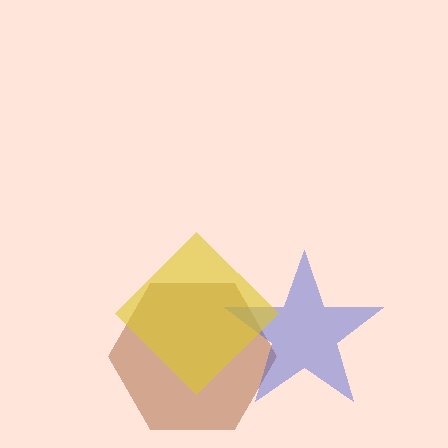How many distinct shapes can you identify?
There are 3 distinct shapes: a brown hexagon, a blue star, a yellow diamond.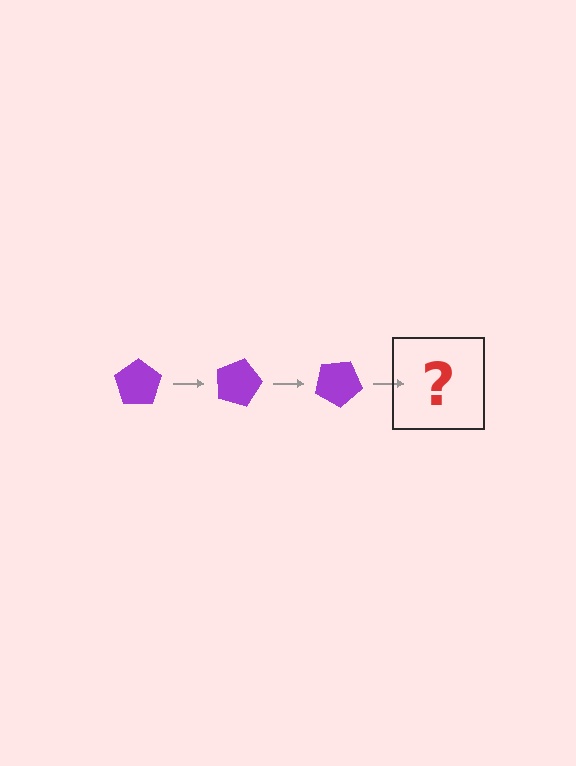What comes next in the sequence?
The next element should be a purple pentagon rotated 45 degrees.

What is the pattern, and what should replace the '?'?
The pattern is that the pentagon rotates 15 degrees each step. The '?' should be a purple pentagon rotated 45 degrees.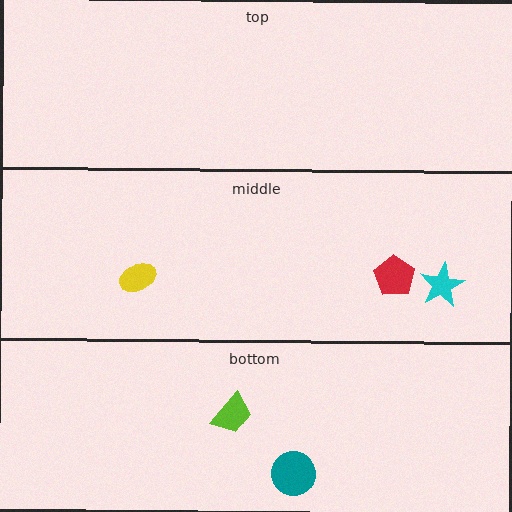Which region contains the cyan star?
The middle region.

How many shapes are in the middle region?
3.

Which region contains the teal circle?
The bottom region.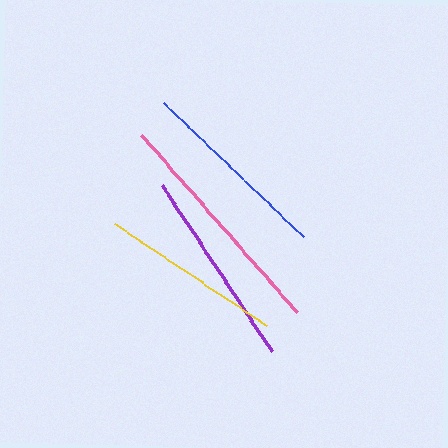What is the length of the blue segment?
The blue segment is approximately 193 pixels long.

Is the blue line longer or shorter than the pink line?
The pink line is longer than the blue line.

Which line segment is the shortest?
The yellow line is the shortest at approximately 184 pixels.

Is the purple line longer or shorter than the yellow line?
The purple line is longer than the yellow line.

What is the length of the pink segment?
The pink segment is approximately 236 pixels long.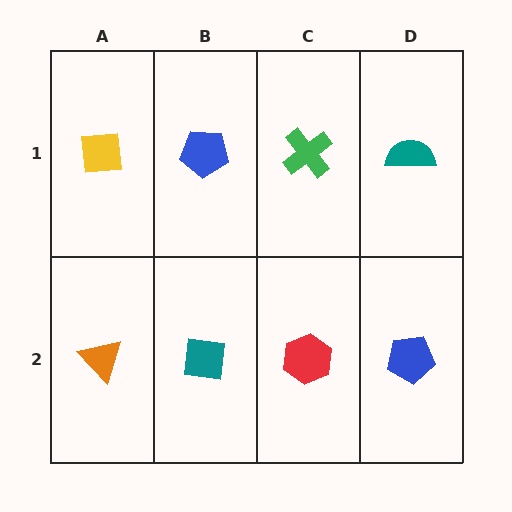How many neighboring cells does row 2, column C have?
3.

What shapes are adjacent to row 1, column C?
A red hexagon (row 2, column C), a blue pentagon (row 1, column B), a teal semicircle (row 1, column D).